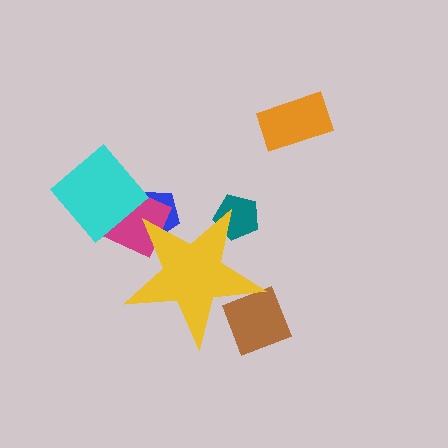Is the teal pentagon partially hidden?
Yes, the teal pentagon is partially hidden behind the yellow star.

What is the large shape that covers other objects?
A yellow star.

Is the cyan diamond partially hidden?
No, the cyan diamond is fully visible.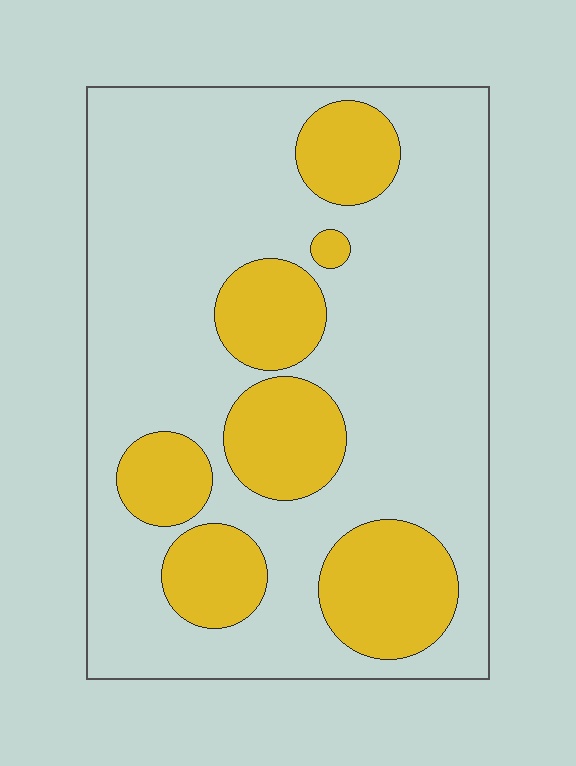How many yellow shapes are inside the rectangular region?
7.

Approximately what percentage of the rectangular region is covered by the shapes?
Approximately 25%.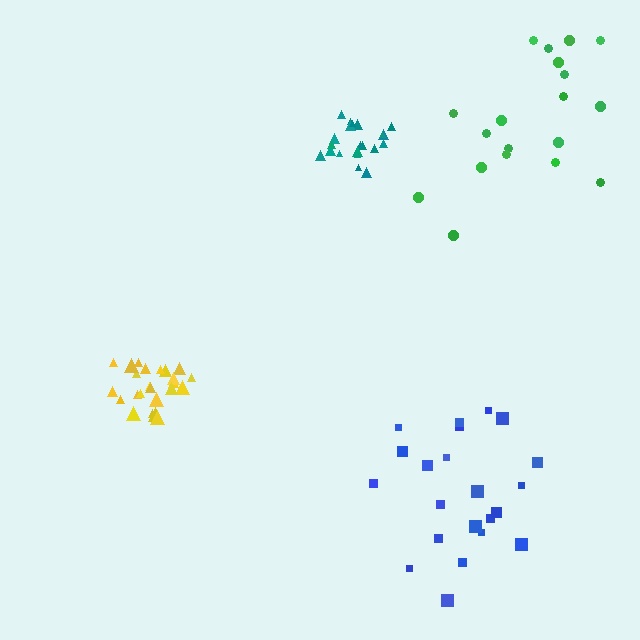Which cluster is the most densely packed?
Yellow.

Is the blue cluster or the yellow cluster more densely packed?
Yellow.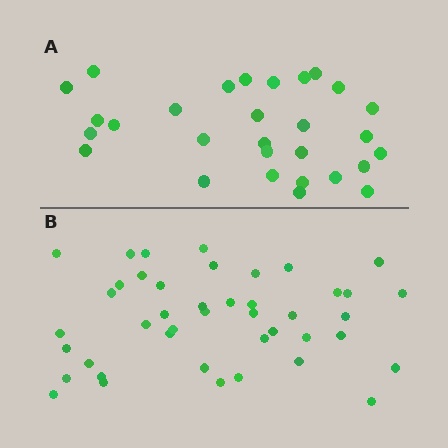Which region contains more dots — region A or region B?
Region B (the bottom region) has more dots.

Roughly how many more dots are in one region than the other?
Region B has approximately 15 more dots than region A.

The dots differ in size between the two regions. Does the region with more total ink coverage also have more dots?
No. Region A has more total ink coverage because its dots are larger, but region B actually contains more individual dots. Total area can be misleading — the number of items is what matters here.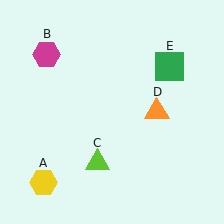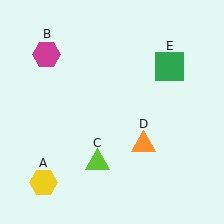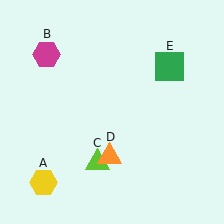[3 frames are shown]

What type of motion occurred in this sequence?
The orange triangle (object D) rotated clockwise around the center of the scene.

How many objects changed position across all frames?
1 object changed position: orange triangle (object D).